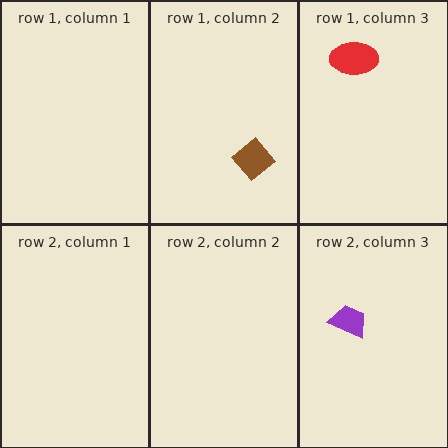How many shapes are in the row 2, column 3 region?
1.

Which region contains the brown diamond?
The row 1, column 2 region.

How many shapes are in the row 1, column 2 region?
1.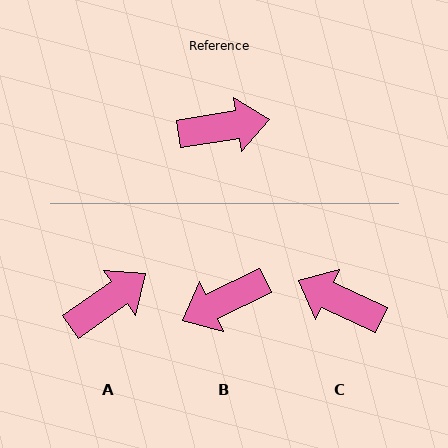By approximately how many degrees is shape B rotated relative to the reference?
Approximately 163 degrees clockwise.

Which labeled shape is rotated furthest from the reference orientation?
B, about 163 degrees away.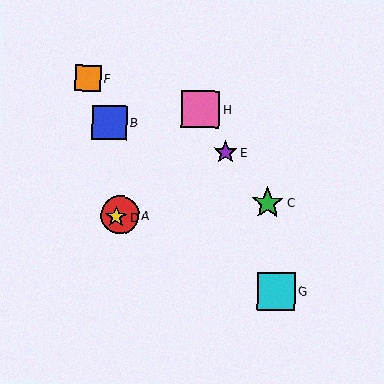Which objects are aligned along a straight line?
Objects A, D, E are aligned along a straight line.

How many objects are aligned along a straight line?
3 objects (A, D, E) are aligned along a straight line.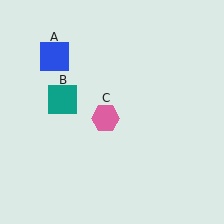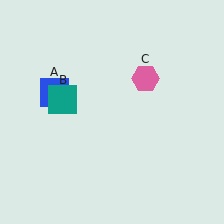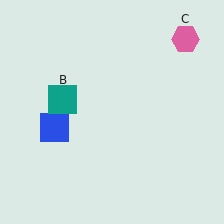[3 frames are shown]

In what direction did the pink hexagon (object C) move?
The pink hexagon (object C) moved up and to the right.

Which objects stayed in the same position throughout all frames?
Teal square (object B) remained stationary.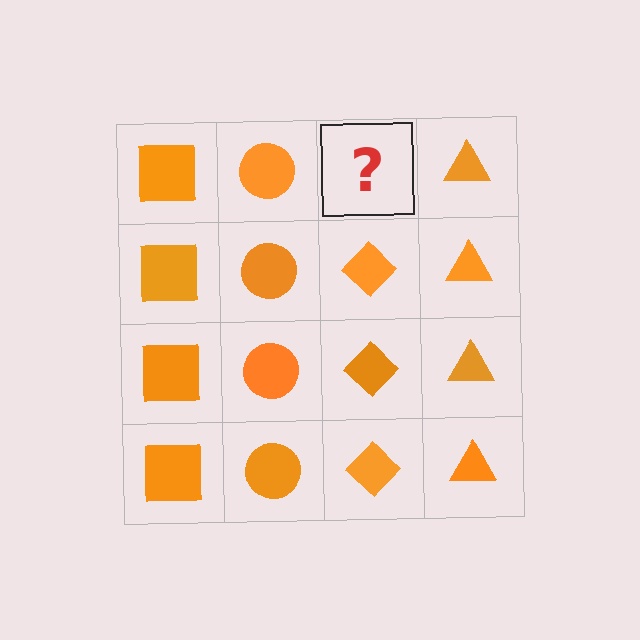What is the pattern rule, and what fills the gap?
The rule is that each column has a consistent shape. The gap should be filled with an orange diamond.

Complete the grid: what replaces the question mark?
The question mark should be replaced with an orange diamond.